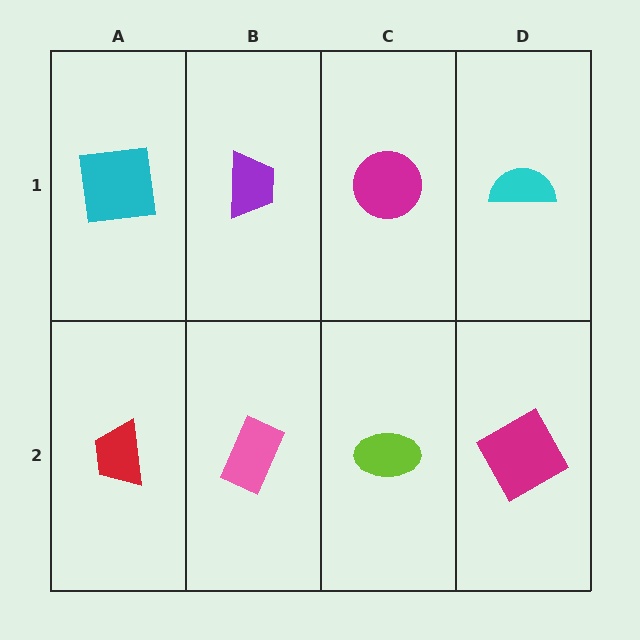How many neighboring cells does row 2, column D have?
2.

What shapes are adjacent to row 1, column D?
A magenta square (row 2, column D), a magenta circle (row 1, column C).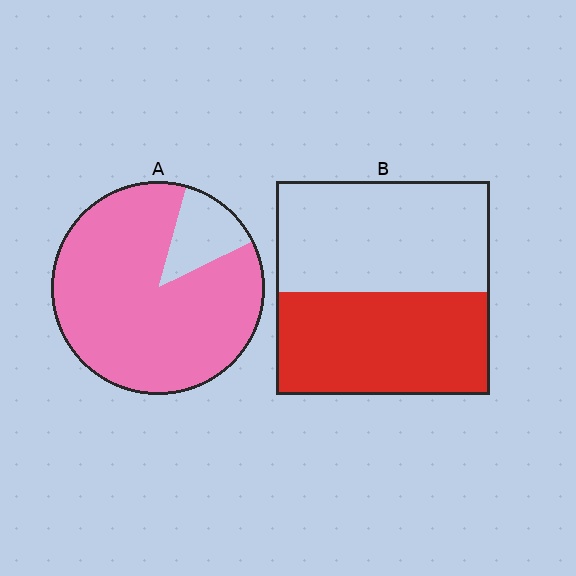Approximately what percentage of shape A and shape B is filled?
A is approximately 85% and B is approximately 50%.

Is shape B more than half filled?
Roughly half.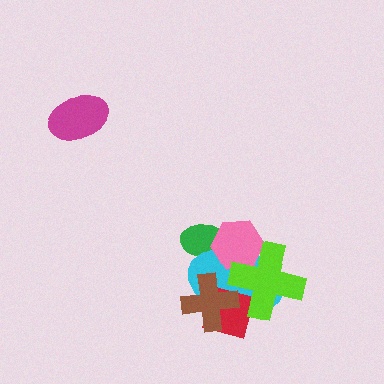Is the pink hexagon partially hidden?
Yes, it is partially covered by another shape.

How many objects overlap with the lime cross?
3 objects overlap with the lime cross.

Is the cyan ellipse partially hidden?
Yes, it is partially covered by another shape.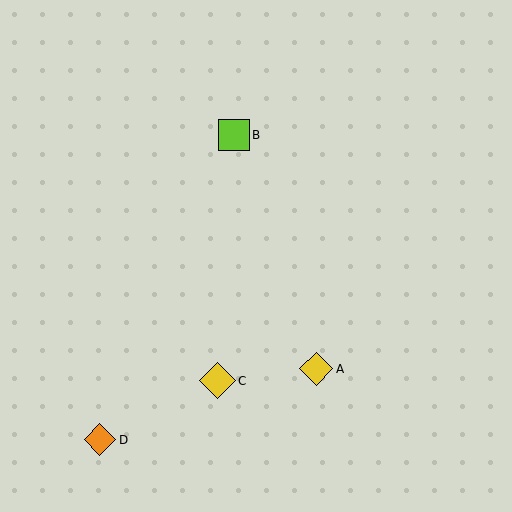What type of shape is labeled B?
Shape B is a lime square.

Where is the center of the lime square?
The center of the lime square is at (234, 135).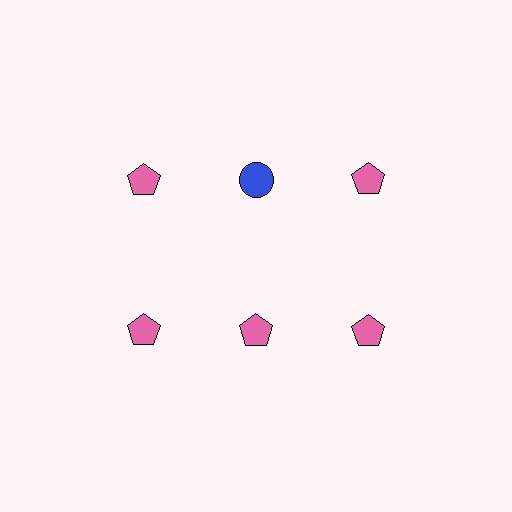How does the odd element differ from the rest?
It differs in both color (blue instead of pink) and shape (circle instead of pentagon).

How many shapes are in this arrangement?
There are 6 shapes arranged in a grid pattern.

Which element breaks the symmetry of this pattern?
The blue circle in the top row, second from left column breaks the symmetry. All other shapes are pink pentagons.